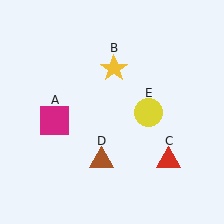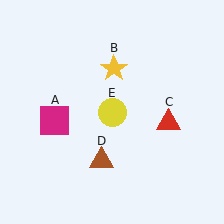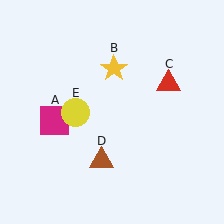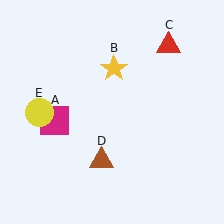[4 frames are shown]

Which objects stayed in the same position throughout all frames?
Magenta square (object A) and yellow star (object B) and brown triangle (object D) remained stationary.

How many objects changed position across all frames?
2 objects changed position: red triangle (object C), yellow circle (object E).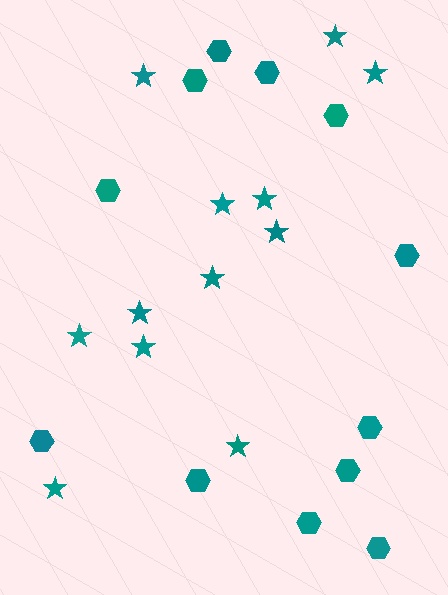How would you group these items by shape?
There are 2 groups: one group of hexagons (12) and one group of stars (12).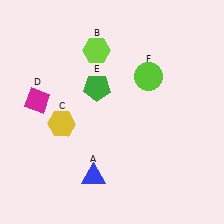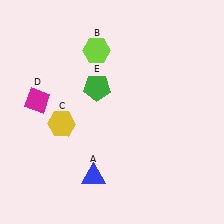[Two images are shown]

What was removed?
The lime circle (F) was removed in Image 2.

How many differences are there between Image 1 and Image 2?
There is 1 difference between the two images.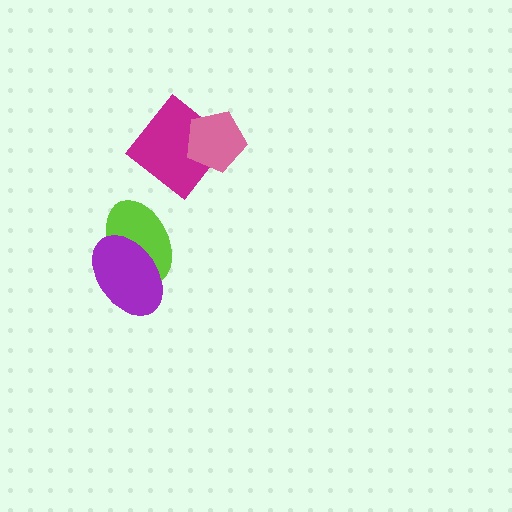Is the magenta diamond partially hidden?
Yes, it is partially covered by another shape.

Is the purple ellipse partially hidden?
No, no other shape covers it.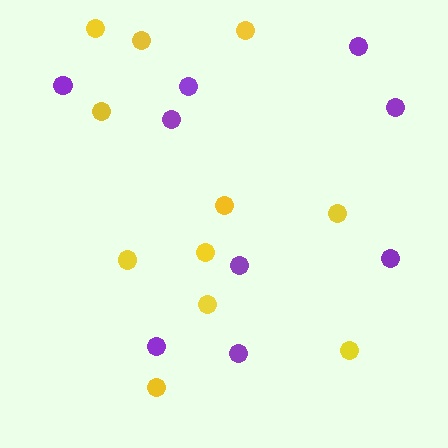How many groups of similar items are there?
There are 2 groups: one group of purple circles (9) and one group of yellow circles (11).